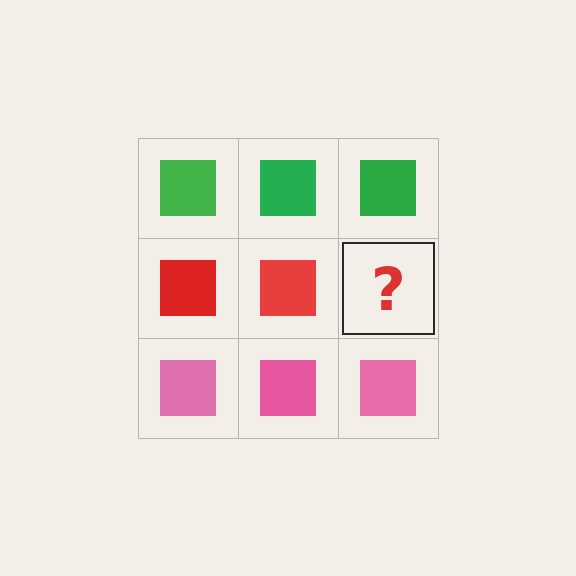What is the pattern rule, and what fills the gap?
The rule is that each row has a consistent color. The gap should be filled with a red square.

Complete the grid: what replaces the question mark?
The question mark should be replaced with a red square.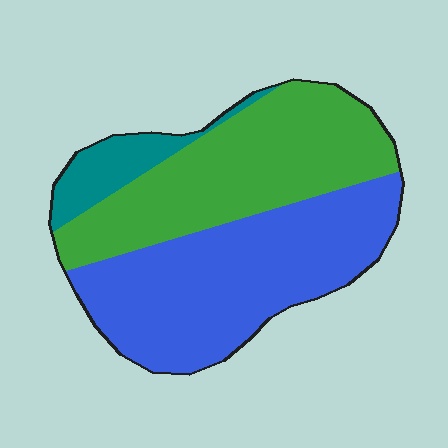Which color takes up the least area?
Teal, at roughly 10%.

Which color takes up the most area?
Blue, at roughly 50%.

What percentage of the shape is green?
Green covers around 40% of the shape.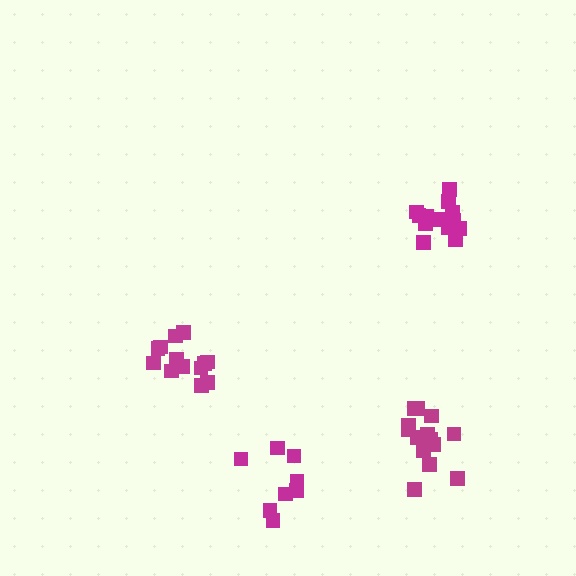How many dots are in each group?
Group 1: 13 dots, Group 2: 14 dots, Group 3: 13 dots, Group 4: 8 dots (48 total).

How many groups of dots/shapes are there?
There are 4 groups.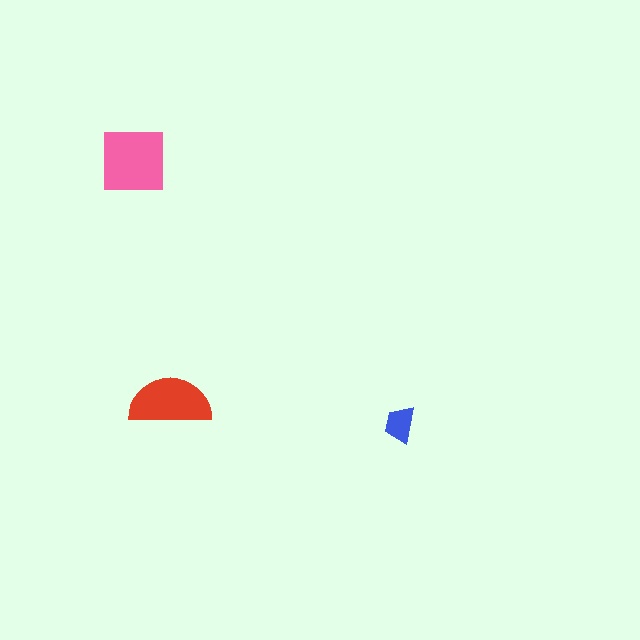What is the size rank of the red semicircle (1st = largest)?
2nd.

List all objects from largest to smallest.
The pink square, the red semicircle, the blue trapezoid.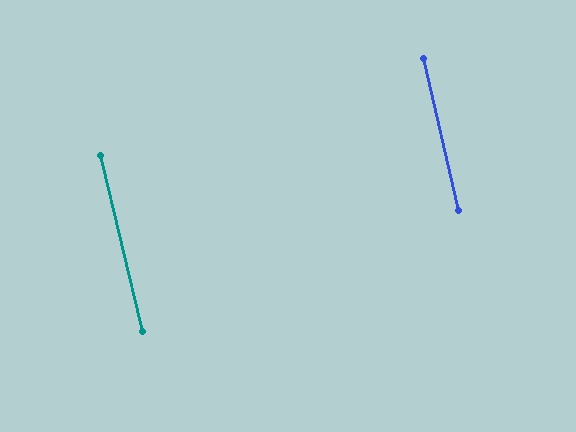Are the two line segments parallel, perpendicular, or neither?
Parallel — their directions differ by only 0.6°.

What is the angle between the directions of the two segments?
Approximately 1 degree.